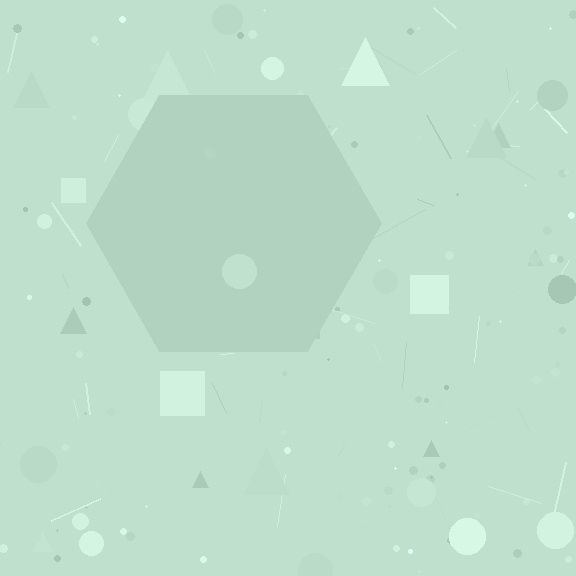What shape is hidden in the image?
A hexagon is hidden in the image.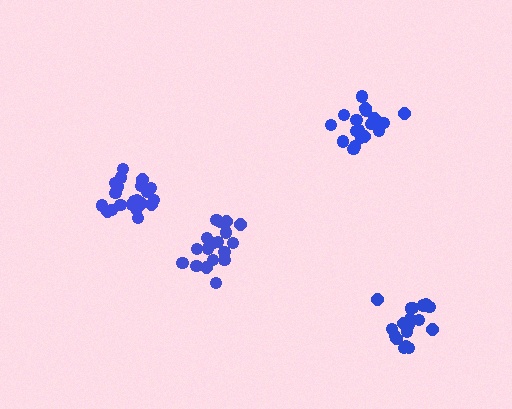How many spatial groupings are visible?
There are 4 spatial groupings.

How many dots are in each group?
Group 1: 19 dots, Group 2: 21 dots, Group 3: 18 dots, Group 4: 18 dots (76 total).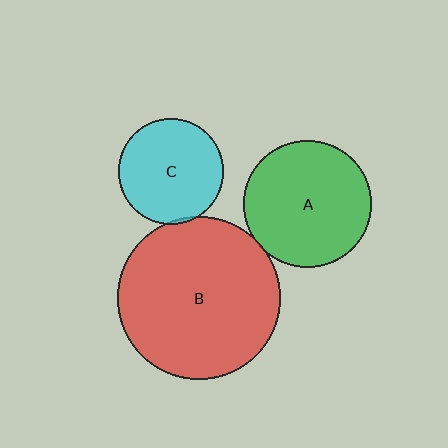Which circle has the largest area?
Circle B (red).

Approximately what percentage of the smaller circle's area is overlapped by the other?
Approximately 5%.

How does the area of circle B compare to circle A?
Approximately 1.6 times.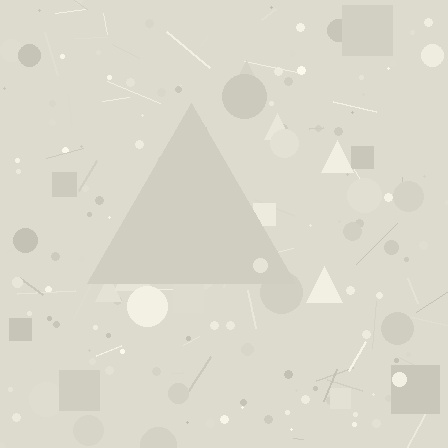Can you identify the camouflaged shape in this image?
The camouflaged shape is a triangle.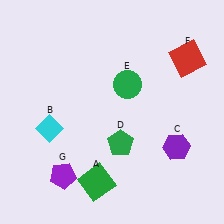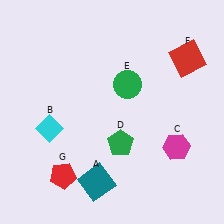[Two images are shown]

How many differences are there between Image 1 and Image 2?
There are 3 differences between the two images.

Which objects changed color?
A changed from green to teal. C changed from purple to magenta. G changed from purple to red.